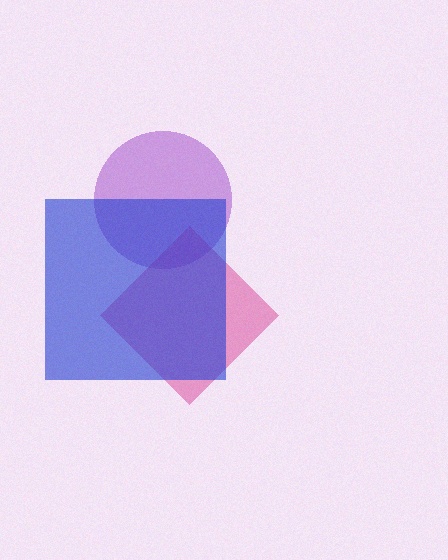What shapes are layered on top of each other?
The layered shapes are: a purple circle, a magenta diamond, a blue square.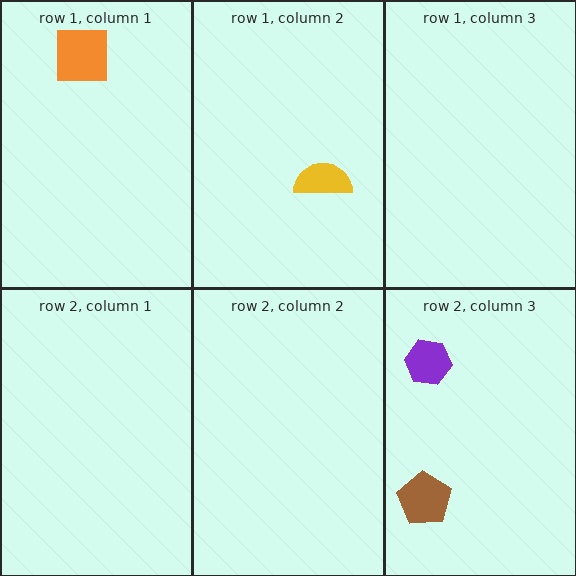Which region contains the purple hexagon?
The row 2, column 3 region.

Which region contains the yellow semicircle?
The row 1, column 2 region.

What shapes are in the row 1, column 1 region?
The orange square.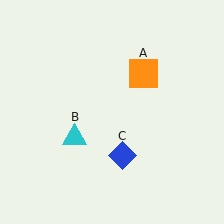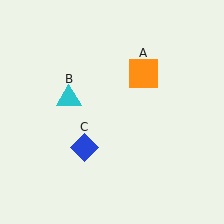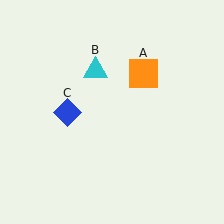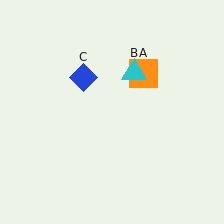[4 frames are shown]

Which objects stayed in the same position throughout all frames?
Orange square (object A) remained stationary.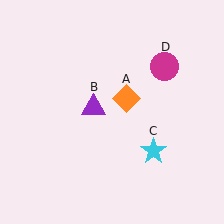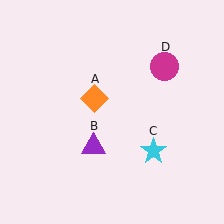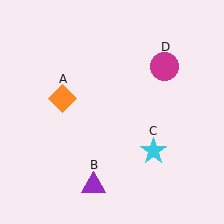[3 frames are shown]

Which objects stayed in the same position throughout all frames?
Cyan star (object C) and magenta circle (object D) remained stationary.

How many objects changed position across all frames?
2 objects changed position: orange diamond (object A), purple triangle (object B).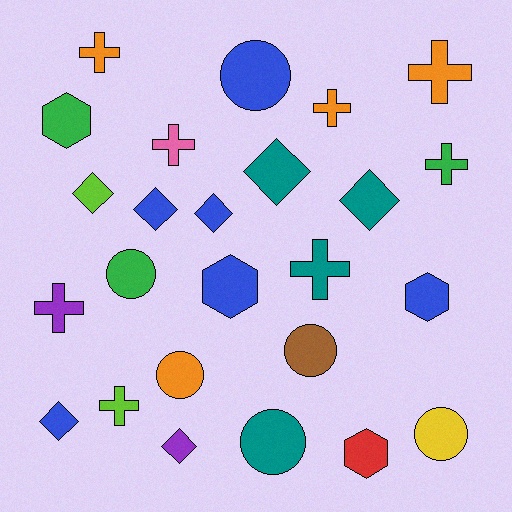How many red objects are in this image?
There is 1 red object.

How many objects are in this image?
There are 25 objects.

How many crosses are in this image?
There are 8 crosses.